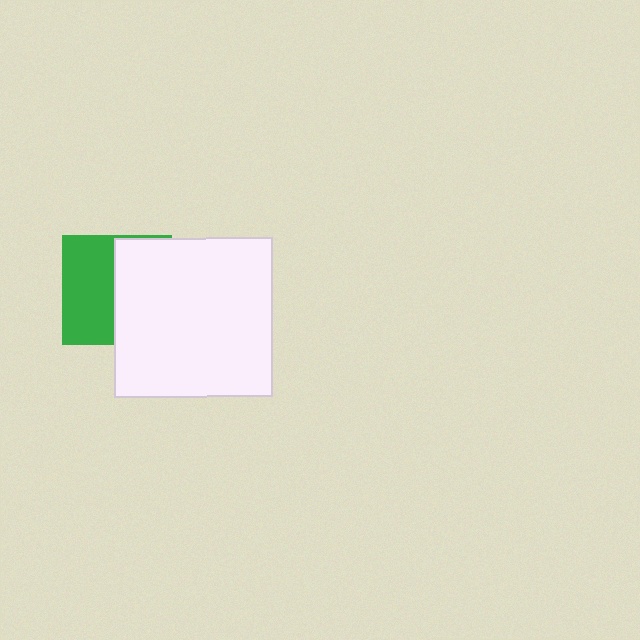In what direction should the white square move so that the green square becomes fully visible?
The white square should move right. That is the shortest direction to clear the overlap and leave the green square fully visible.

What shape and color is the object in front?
The object in front is a white square.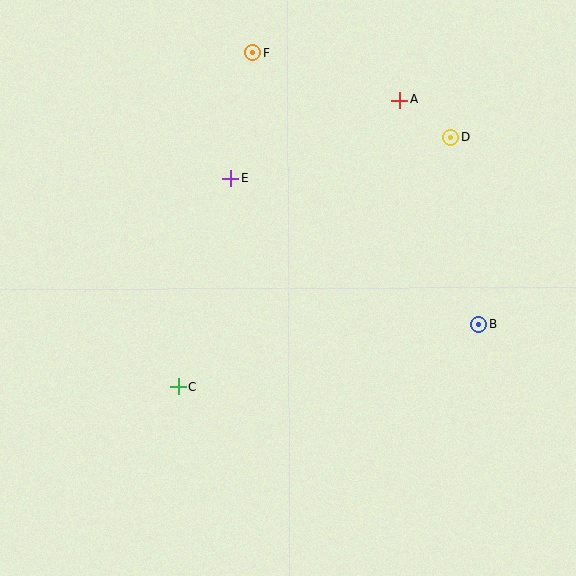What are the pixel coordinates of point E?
Point E is at (230, 179).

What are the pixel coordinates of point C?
Point C is at (179, 387).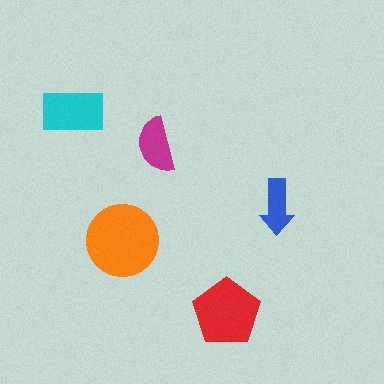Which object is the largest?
The orange circle.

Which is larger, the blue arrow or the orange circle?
The orange circle.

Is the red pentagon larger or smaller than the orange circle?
Smaller.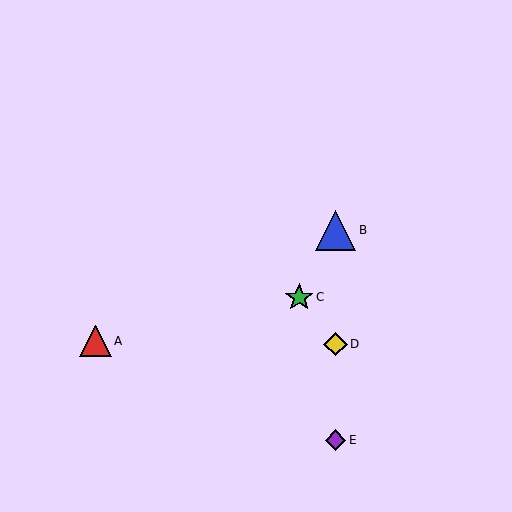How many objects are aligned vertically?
3 objects (B, D, E) are aligned vertically.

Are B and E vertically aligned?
Yes, both are at x≈336.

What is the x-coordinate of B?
Object B is at x≈336.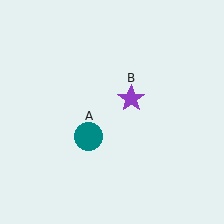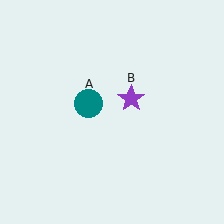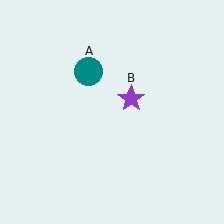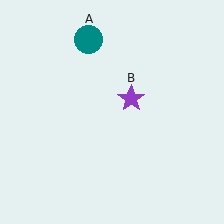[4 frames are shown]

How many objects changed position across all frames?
1 object changed position: teal circle (object A).